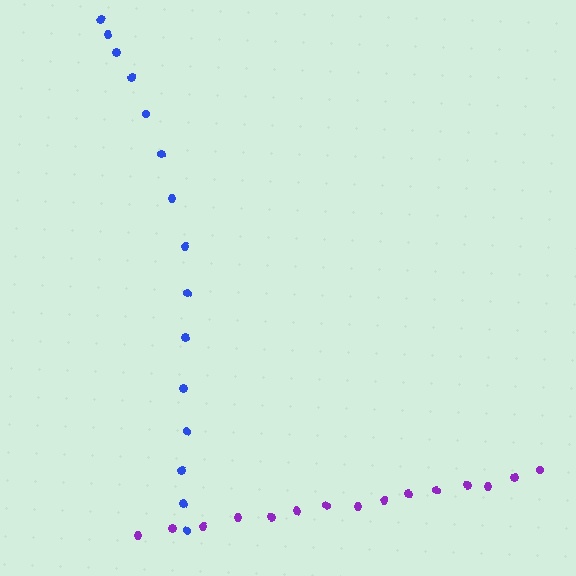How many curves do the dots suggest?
There are 2 distinct paths.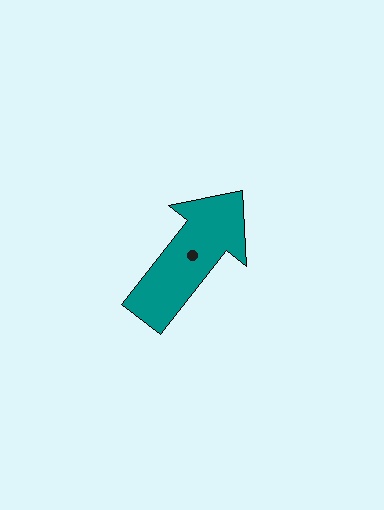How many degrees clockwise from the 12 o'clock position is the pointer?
Approximately 38 degrees.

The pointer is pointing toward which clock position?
Roughly 1 o'clock.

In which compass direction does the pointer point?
Northeast.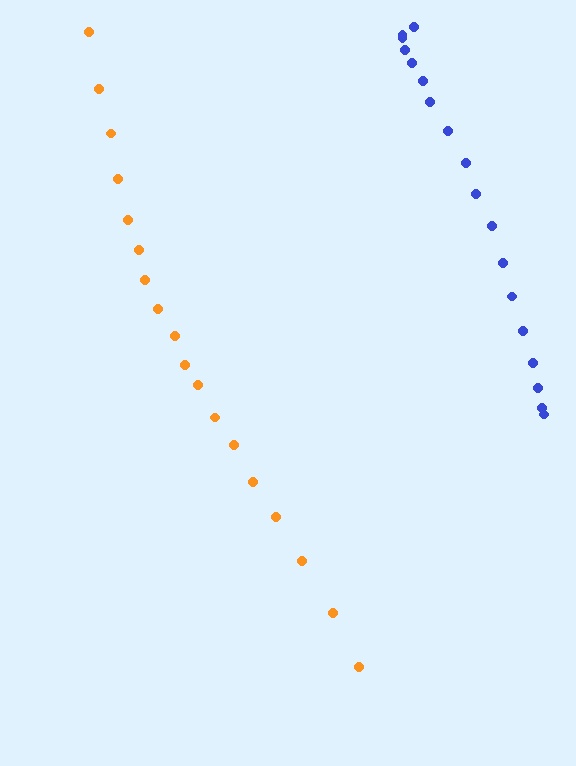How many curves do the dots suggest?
There are 2 distinct paths.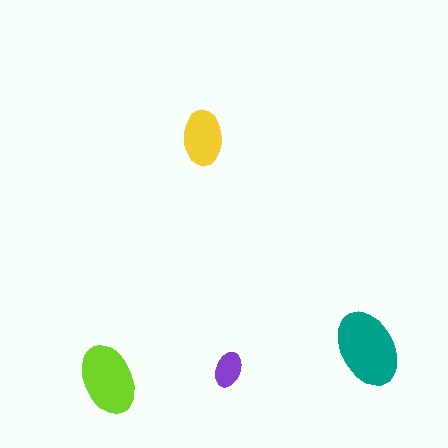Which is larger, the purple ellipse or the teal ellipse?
The teal one.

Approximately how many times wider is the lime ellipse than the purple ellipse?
About 2 times wider.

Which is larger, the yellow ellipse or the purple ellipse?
The yellow one.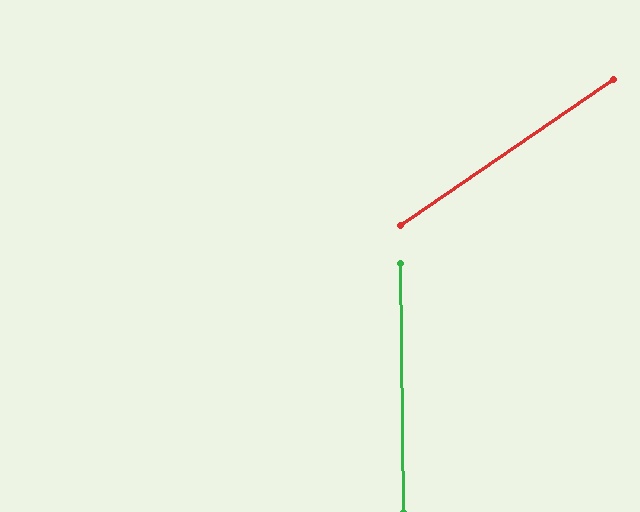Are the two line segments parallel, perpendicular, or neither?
Neither parallel nor perpendicular — they differ by about 56°.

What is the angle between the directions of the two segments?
Approximately 56 degrees.